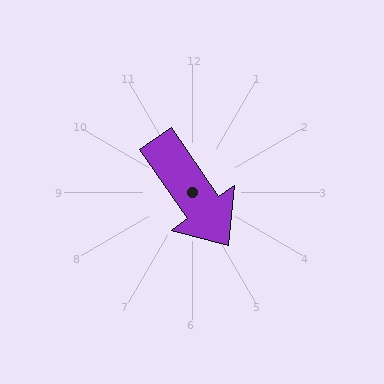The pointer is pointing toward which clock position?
Roughly 5 o'clock.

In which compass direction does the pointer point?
Southeast.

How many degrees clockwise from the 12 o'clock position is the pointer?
Approximately 145 degrees.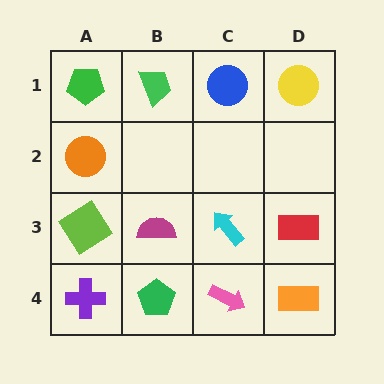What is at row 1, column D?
A yellow circle.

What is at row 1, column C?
A blue circle.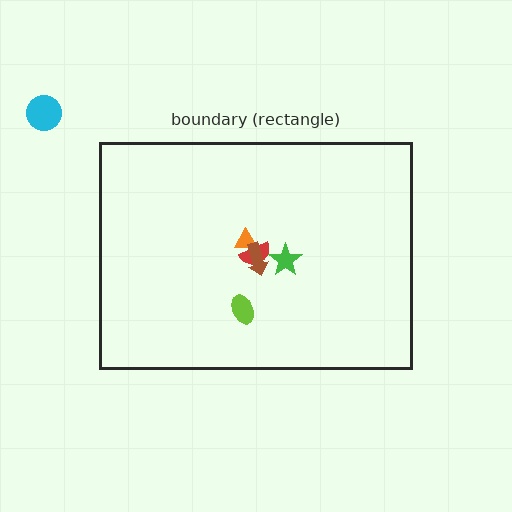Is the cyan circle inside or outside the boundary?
Outside.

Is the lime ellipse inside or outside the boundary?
Inside.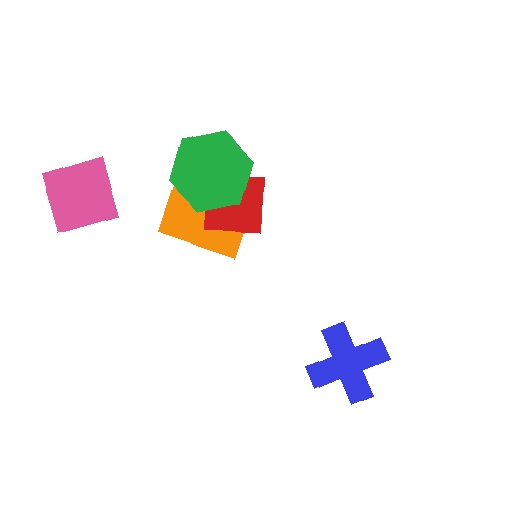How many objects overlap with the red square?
2 objects overlap with the red square.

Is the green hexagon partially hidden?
No, no other shape covers it.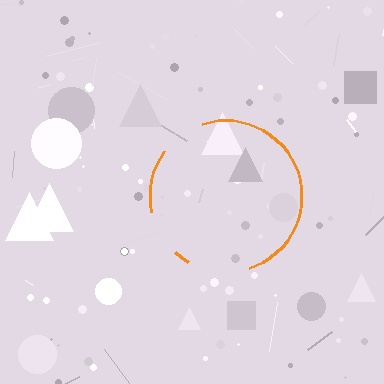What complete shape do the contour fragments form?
The contour fragments form a circle.